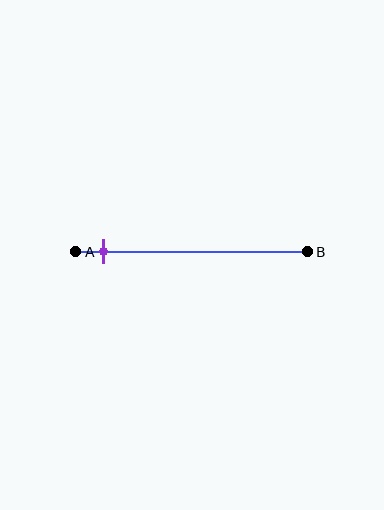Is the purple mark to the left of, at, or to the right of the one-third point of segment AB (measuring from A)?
The purple mark is to the left of the one-third point of segment AB.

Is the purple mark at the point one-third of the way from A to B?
No, the mark is at about 10% from A, not at the 33% one-third point.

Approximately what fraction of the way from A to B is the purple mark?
The purple mark is approximately 10% of the way from A to B.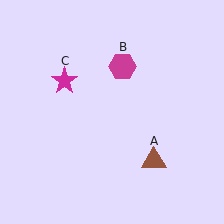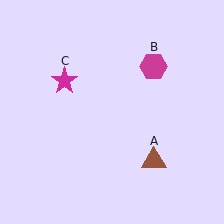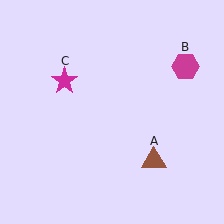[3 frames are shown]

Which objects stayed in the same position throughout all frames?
Brown triangle (object A) and magenta star (object C) remained stationary.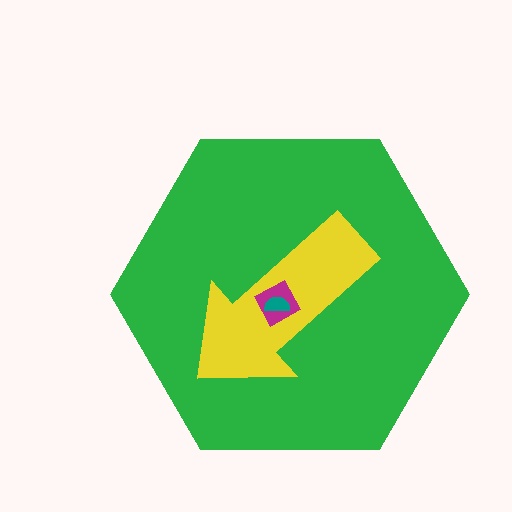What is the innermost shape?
The teal semicircle.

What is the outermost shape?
The green hexagon.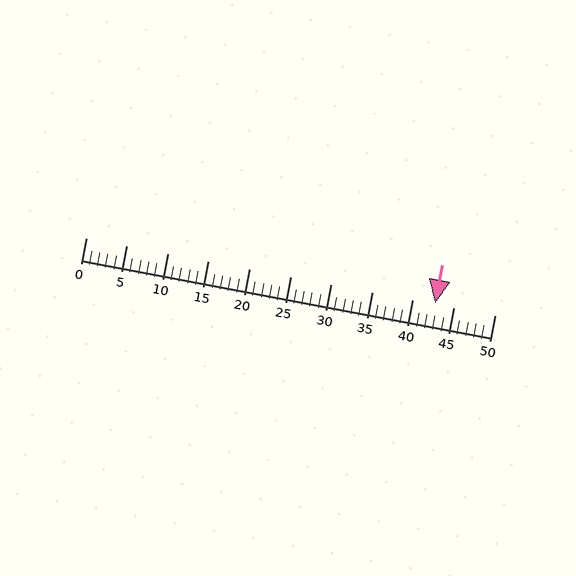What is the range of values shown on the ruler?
The ruler shows values from 0 to 50.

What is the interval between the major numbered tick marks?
The major tick marks are spaced 5 units apart.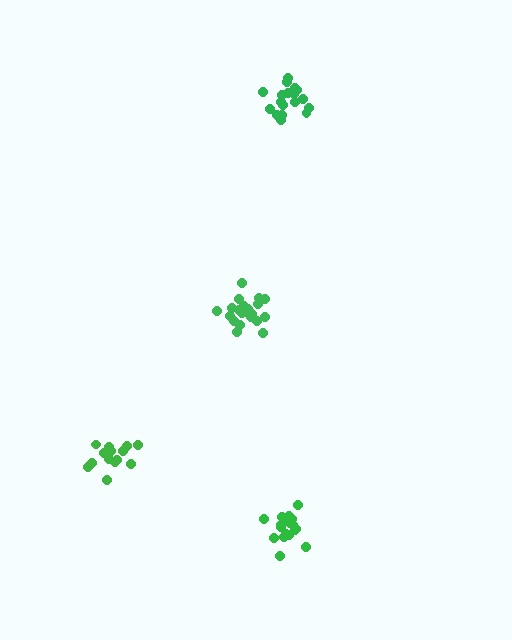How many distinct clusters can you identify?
There are 4 distinct clusters.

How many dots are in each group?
Group 1: 21 dots, Group 2: 15 dots, Group 3: 19 dots, Group 4: 18 dots (73 total).